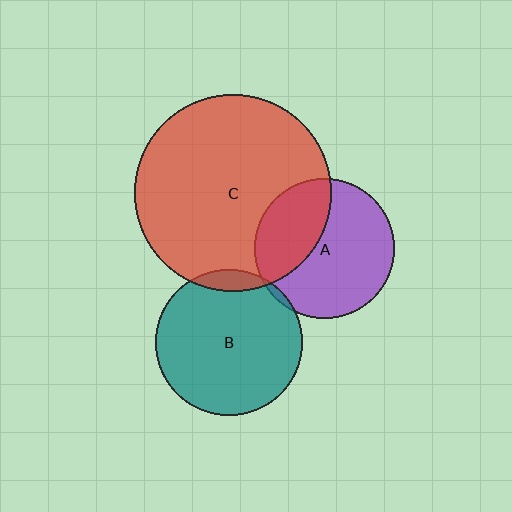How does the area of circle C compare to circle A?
Approximately 2.0 times.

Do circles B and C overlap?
Yes.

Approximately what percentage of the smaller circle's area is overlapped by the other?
Approximately 10%.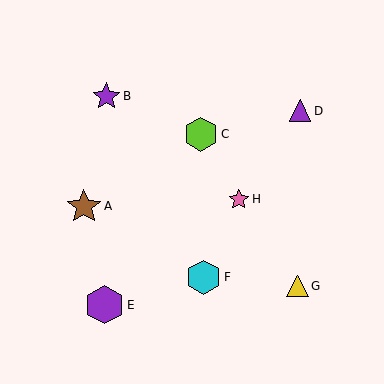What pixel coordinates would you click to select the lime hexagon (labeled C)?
Click at (201, 134) to select the lime hexagon C.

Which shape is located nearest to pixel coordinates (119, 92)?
The purple star (labeled B) at (106, 96) is nearest to that location.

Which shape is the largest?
The purple hexagon (labeled E) is the largest.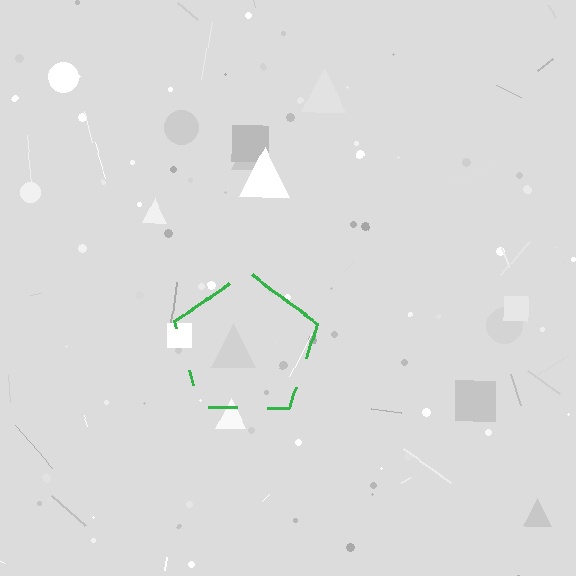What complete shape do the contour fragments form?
The contour fragments form a pentagon.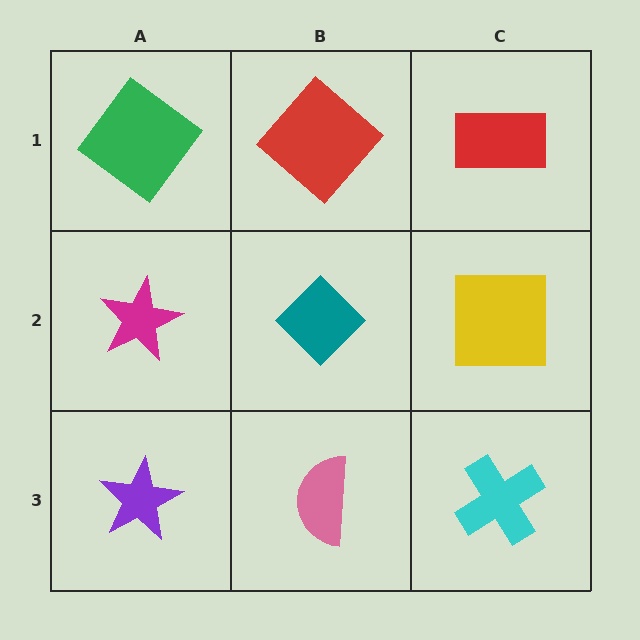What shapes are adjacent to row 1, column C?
A yellow square (row 2, column C), a red diamond (row 1, column B).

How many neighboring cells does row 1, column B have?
3.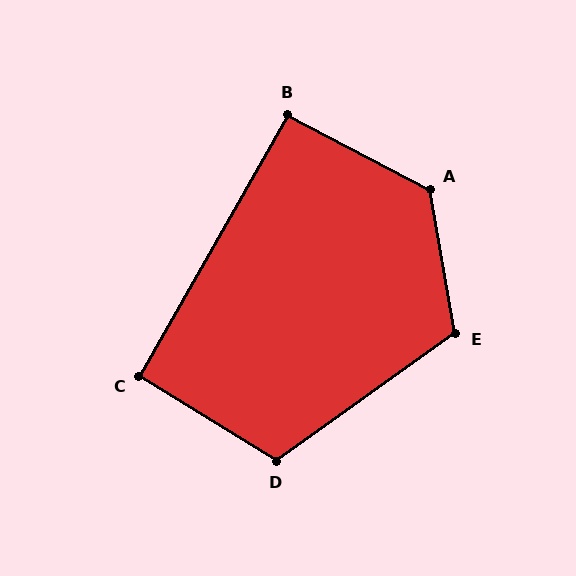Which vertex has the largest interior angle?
A, at approximately 127 degrees.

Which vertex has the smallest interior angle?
C, at approximately 92 degrees.